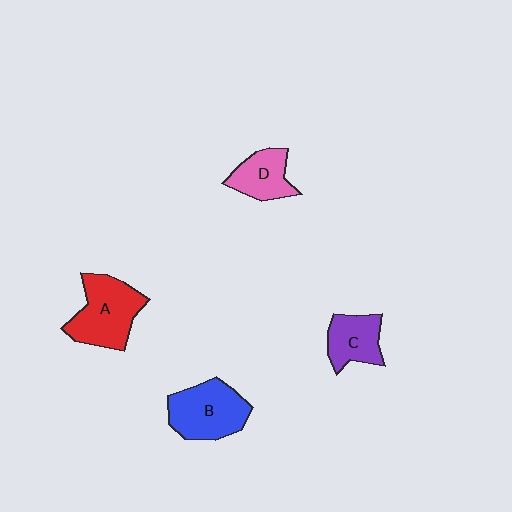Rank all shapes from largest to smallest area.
From largest to smallest: A (red), B (blue), C (purple), D (pink).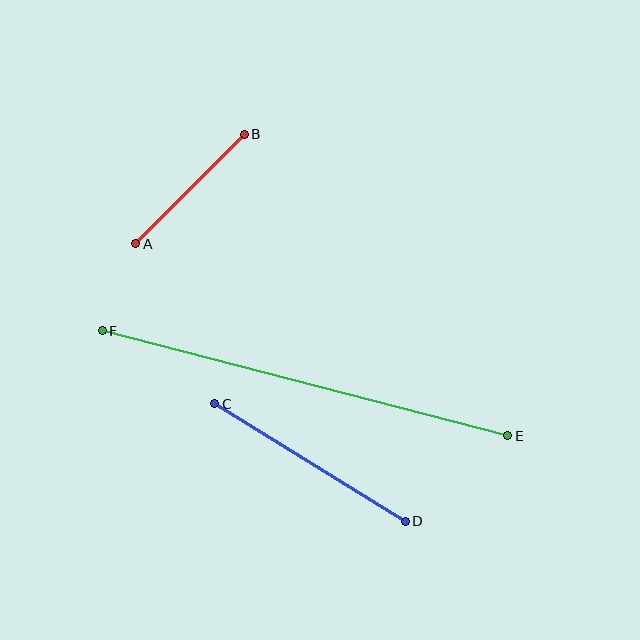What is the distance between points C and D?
The distance is approximately 224 pixels.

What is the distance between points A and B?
The distance is approximately 154 pixels.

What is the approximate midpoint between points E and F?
The midpoint is at approximately (305, 383) pixels.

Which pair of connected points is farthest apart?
Points E and F are farthest apart.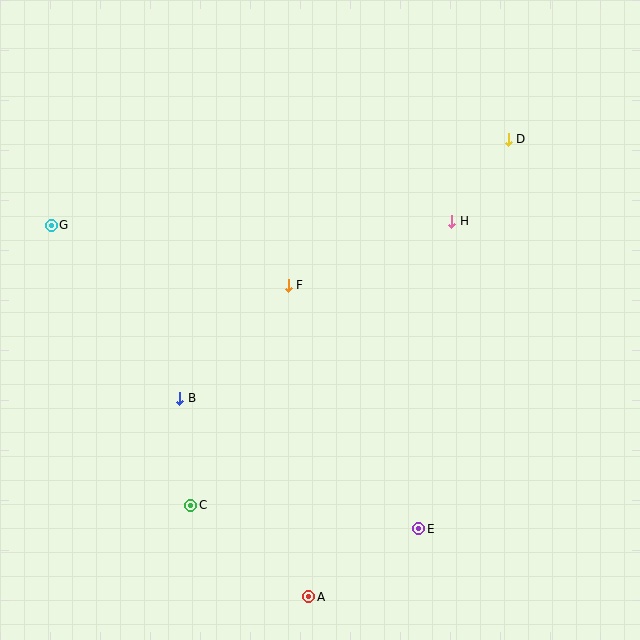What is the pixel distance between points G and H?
The distance between G and H is 400 pixels.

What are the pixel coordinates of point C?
Point C is at (191, 505).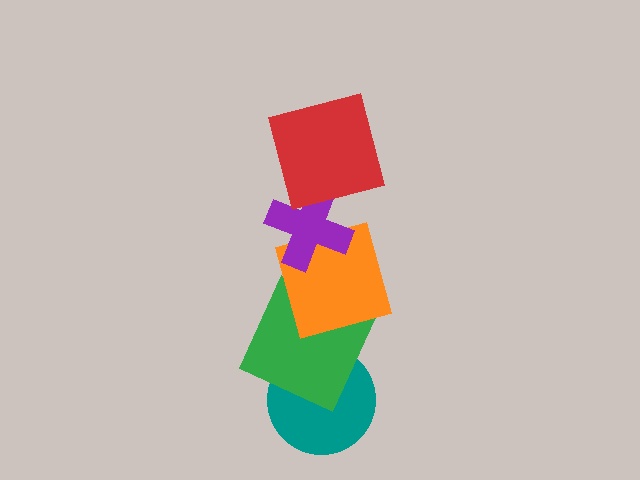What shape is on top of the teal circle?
The green square is on top of the teal circle.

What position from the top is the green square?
The green square is 4th from the top.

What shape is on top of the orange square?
The purple cross is on top of the orange square.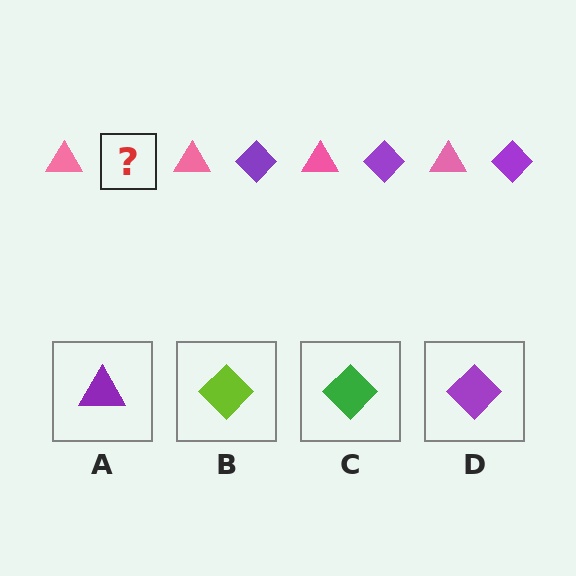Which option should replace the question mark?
Option D.